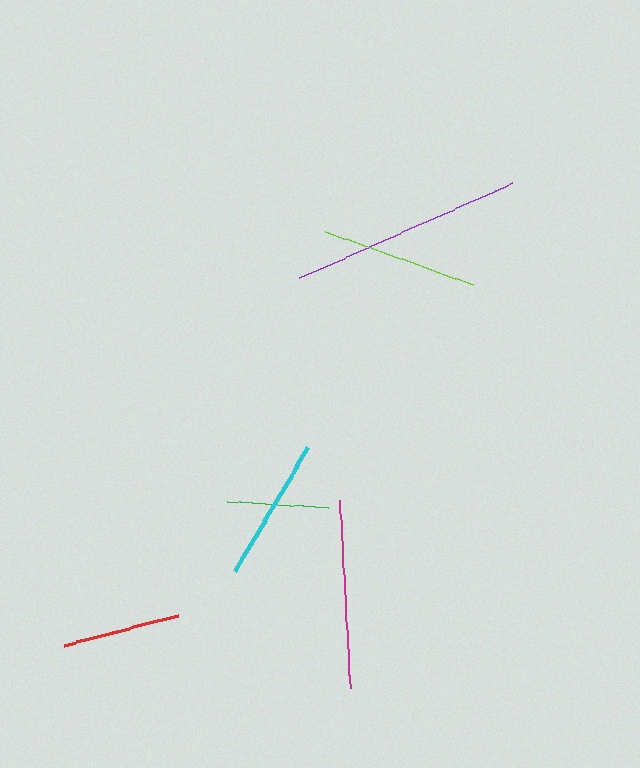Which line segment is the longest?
The purple line is the longest at approximately 234 pixels.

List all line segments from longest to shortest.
From longest to shortest: purple, magenta, lime, cyan, red, green.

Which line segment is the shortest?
The green line is the shortest at approximately 101 pixels.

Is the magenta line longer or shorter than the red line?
The magenta line is longer than the red line.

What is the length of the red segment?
The red segment is approximately 118 pixels long.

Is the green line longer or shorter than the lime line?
The lime line is longer than the green line.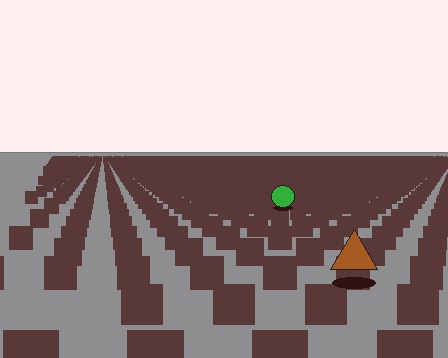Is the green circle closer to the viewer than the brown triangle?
No. The brown triangle is closer — you can tell from the texture gradient: the ground texture is coarser near it.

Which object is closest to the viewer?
The brown triangle is closest. The texture marks near it are larger and more spread out.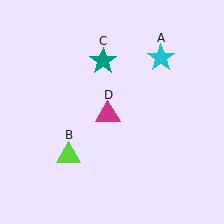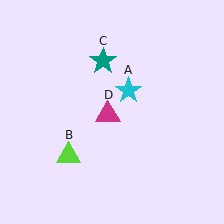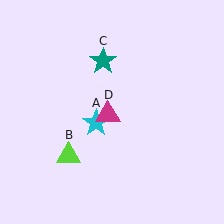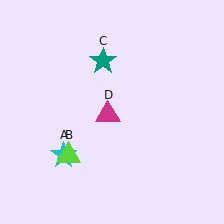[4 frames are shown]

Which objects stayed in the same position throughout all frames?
Lime triangle (object B) and teal star (object C) and magenta triangle (object D) remained stationary.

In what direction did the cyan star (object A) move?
The cyan star (object A) moved down and to the left.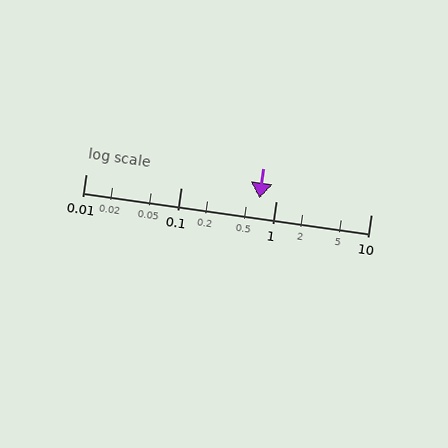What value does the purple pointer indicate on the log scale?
The pointer indicates approximately 0.68.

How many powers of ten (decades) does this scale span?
The scale spans 3 decades, from 0.01 to 10.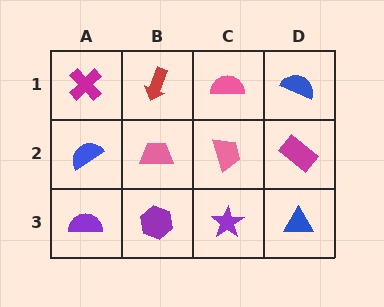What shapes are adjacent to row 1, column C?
A pink trapezoid (row 2, column C), a red arrow (row 1, column B), a blue semicircle (row 1, column D).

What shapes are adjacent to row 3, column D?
A magenta rectangle (row 2, column D), a purple star (row 3, column C).